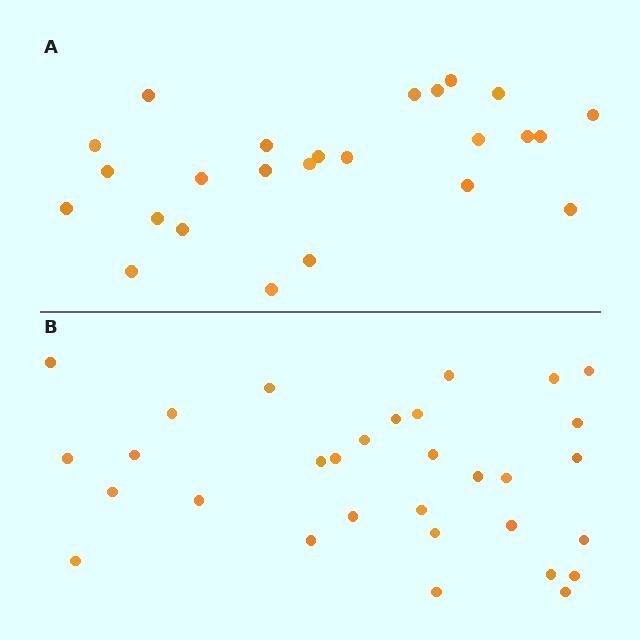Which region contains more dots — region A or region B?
Region B (the bottom region) has more dots.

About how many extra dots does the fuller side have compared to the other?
Region B has about 6 more dots than region A.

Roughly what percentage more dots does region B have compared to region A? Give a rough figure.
About 25% more.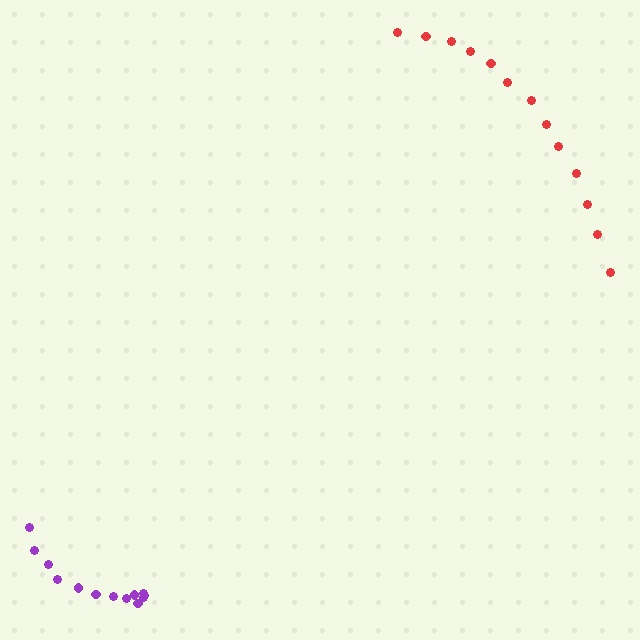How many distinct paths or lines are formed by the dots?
There are 2 distinct paths.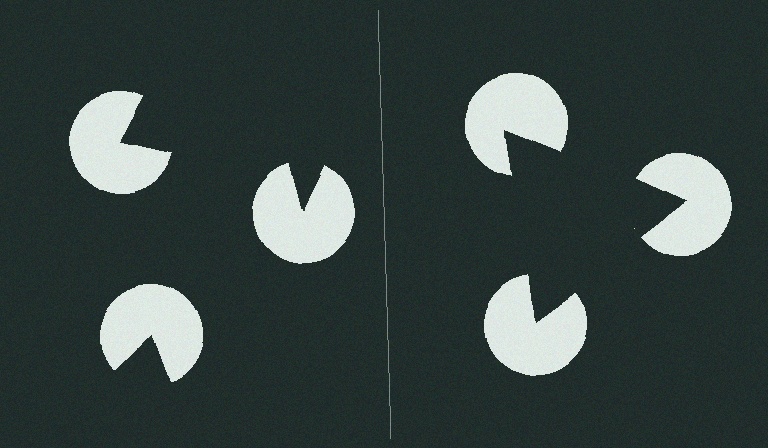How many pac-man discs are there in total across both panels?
6 — 3 on each side.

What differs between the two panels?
The pac-man discs are positioned identically on both sides; only the wedge orientations differ. On the right they align to a triangle; on the left they are misaligned.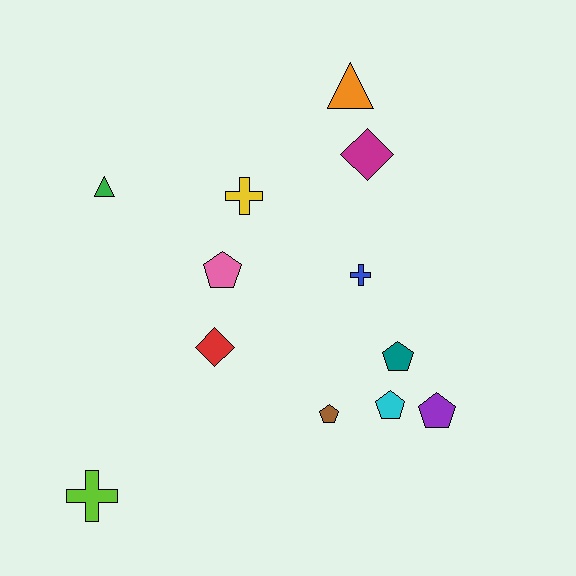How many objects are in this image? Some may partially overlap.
There are 12 objects.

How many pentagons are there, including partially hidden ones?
There are 5 pentagons.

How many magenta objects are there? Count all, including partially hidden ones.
There is 1 magenta object.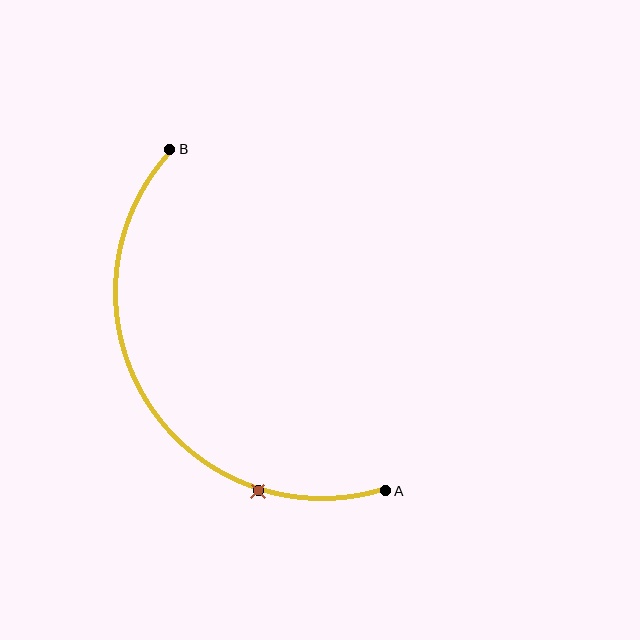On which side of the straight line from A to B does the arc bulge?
The arc bulges to the left of the straight line connecting A and B.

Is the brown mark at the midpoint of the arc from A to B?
No. The brown mark lies on the arc but is closer to endpoint A. The arc midpoint would be at the point on the curve equidistant along the arc from both A and B.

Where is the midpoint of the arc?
The arc midpoint is the point on the curve farthest from the straight line joining A and B. It sits to the left of that line.